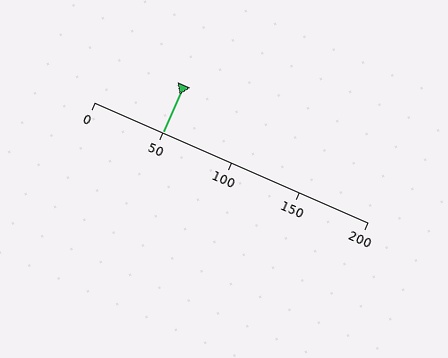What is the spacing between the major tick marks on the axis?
The major ticks are spaced 50 apart.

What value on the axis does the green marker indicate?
The marker indicates approximately 50.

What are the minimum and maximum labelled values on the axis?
The axis runs from 0 to 200.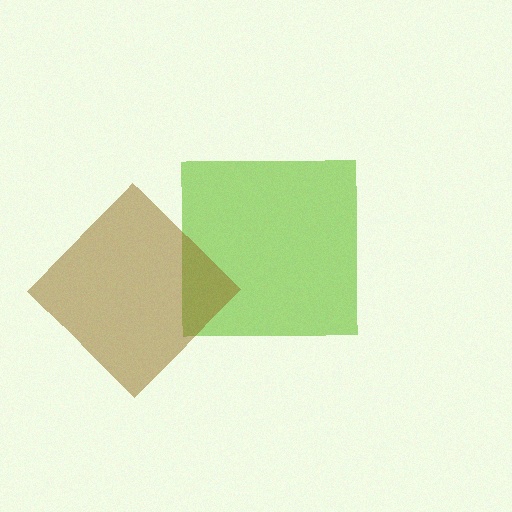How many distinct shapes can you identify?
There are 2 distinct shapes: a lime square, a brown diamond.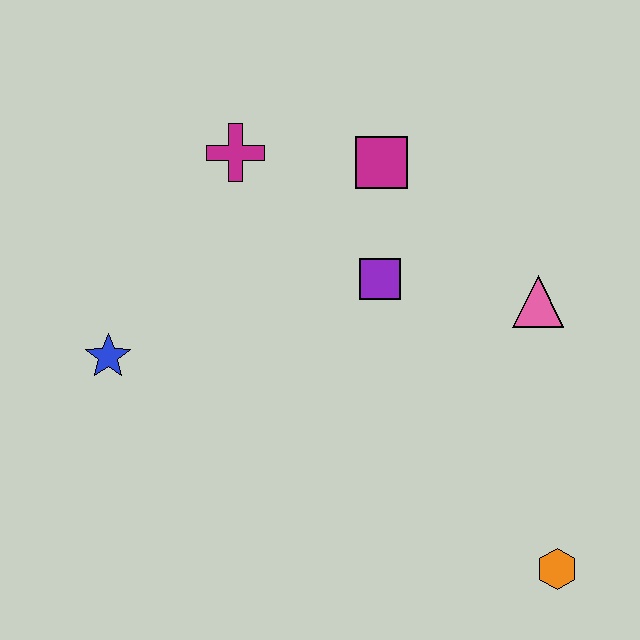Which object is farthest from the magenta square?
The orange hexagon is farthest from the magenta square.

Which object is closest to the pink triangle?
The purple square is closest to the pink triangle.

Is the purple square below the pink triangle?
No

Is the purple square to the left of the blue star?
No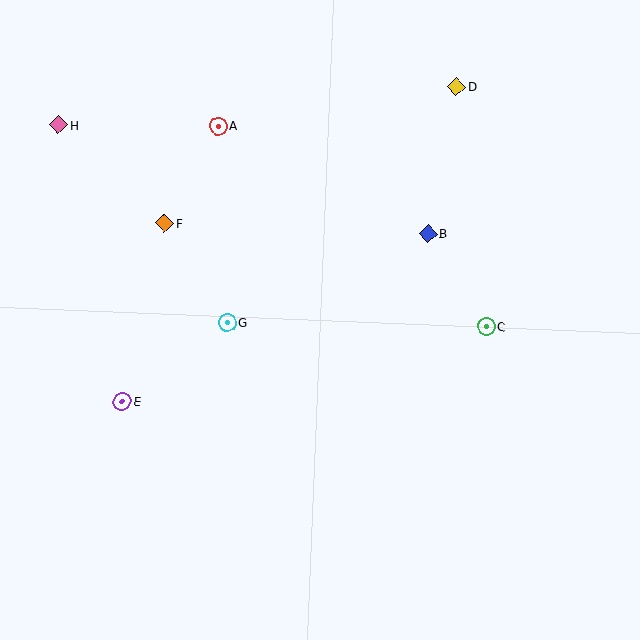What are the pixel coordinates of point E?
Point E is at (122, 401).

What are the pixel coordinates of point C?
Point C is at (486, 327).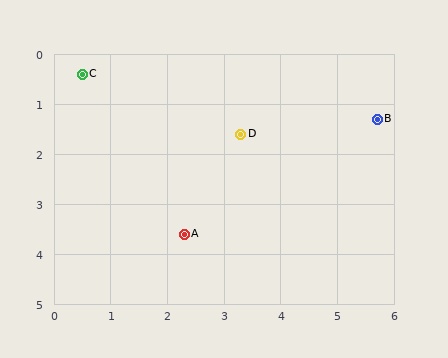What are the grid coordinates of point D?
Point D is at approximately (3.3, 1.6).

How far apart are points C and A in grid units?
Points C and A are about 3.7 grid units apart.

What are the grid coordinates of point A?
Point A is at approximately (2.3, 3.6).